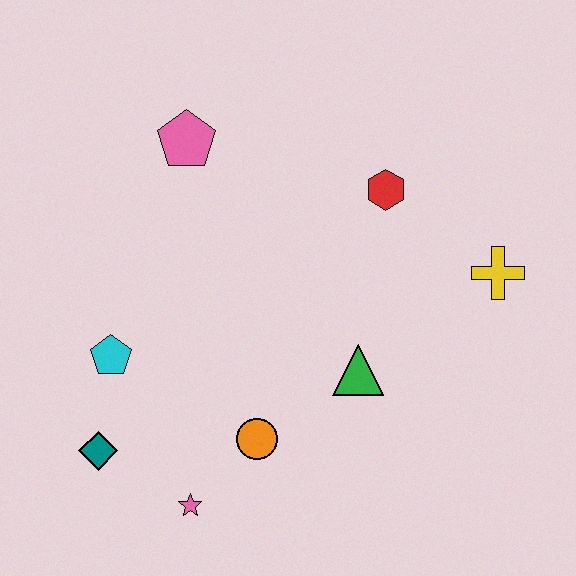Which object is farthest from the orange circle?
The pink pentagon is farthest from the orange circle.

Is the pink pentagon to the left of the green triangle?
Yes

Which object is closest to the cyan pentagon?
The teal diamond is closest to the cyan pentagon.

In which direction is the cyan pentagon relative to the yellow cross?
The cyan pentagon is to the left of the yellow cross.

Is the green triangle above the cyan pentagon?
No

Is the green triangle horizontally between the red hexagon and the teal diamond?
Yes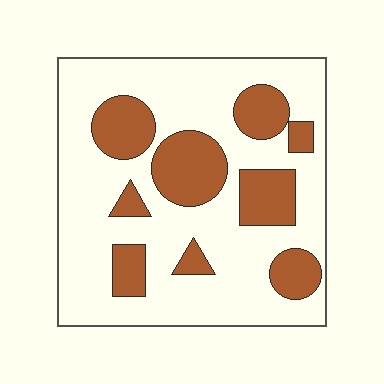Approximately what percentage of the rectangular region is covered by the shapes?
Approximately 30%.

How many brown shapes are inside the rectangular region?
9.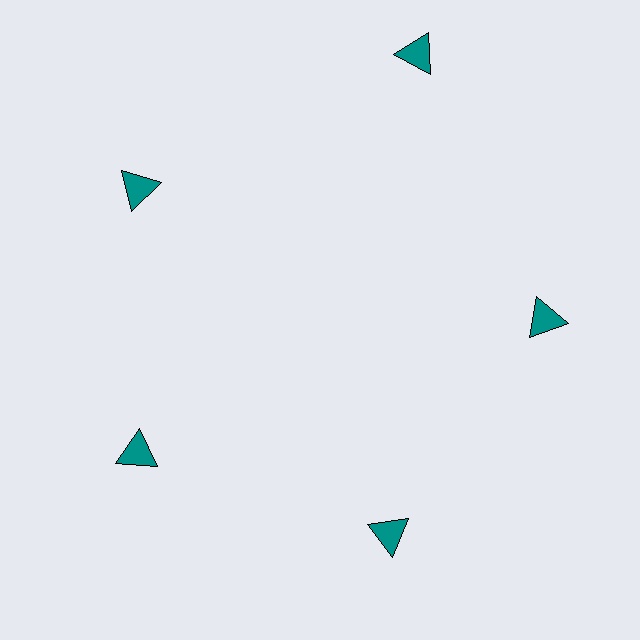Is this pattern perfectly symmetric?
No. The 5 teal triangles are arranged in a ring, but one element near the 1 o'clock position is pushed outward from the center, breaking the 5-fold rotational symmetry.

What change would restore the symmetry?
The symmetry would be restored by moving it inward, back onto the ring so that all 5 triangles sit at equal angles and equal distance from the center.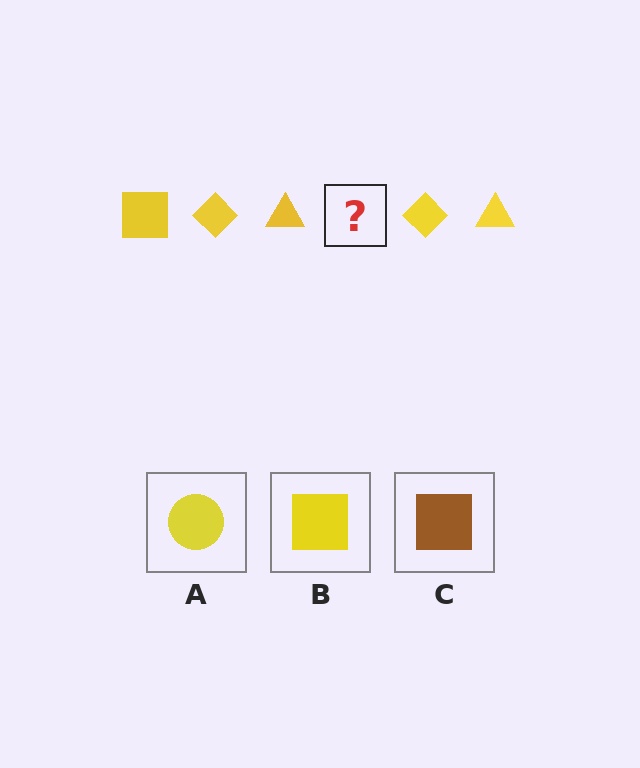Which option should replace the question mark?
Option B.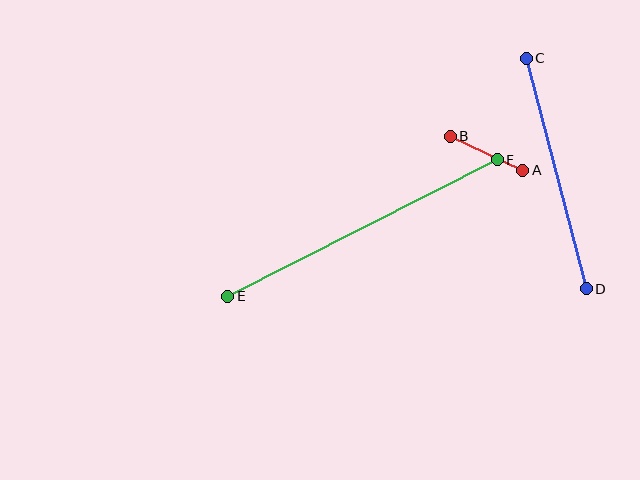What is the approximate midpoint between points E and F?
The midpoint is at approximately (363, 228) pixels.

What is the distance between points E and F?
The distance is approximately 302 pixels.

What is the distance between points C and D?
The distance is approximately 238 pixels.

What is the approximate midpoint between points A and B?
The midpoint is at approximately (487, 153) pixels.